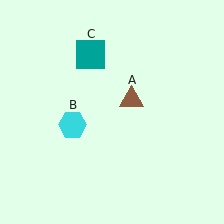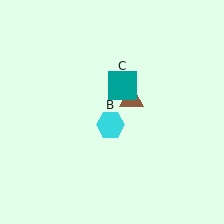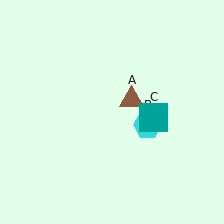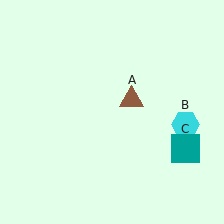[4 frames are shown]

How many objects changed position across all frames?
2 objects changed position: cyan hexagon (object B), teal square (object C).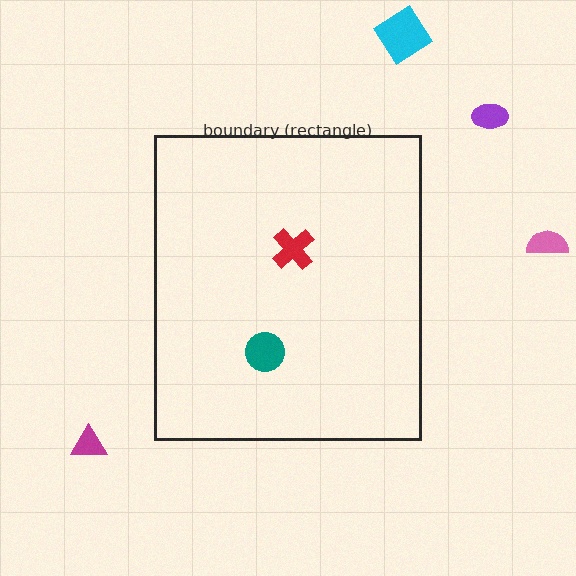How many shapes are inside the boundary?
2 inside, 4 outside.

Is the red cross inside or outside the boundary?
Inside.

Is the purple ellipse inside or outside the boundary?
Outside.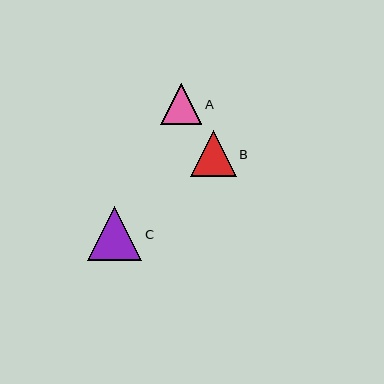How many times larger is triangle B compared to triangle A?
Triangle B is approximately 1.1 times the size of triangle A.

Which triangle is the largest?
Triangle C is the largest with a size of approximately 55 pixels.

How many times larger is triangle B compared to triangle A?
Triangle B is approximately 1.1 times the size of triangle A.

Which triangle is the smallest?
Triangle A is the smallest with a size of approximately 41 pixels.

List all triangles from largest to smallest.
From largest to smallest: C, B, A.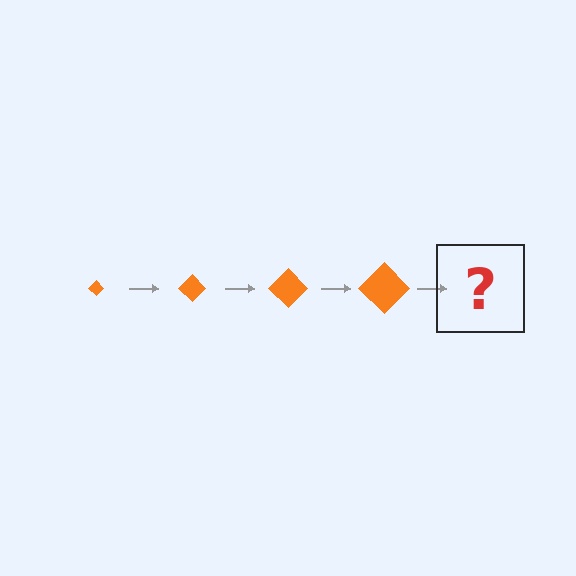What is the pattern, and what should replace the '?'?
The pattern is that the diamond gets progressively larger each step. The '?' should be an orange diamond, larger than the previous one.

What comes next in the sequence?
The next element should be an orange diamond, larger than the previous one.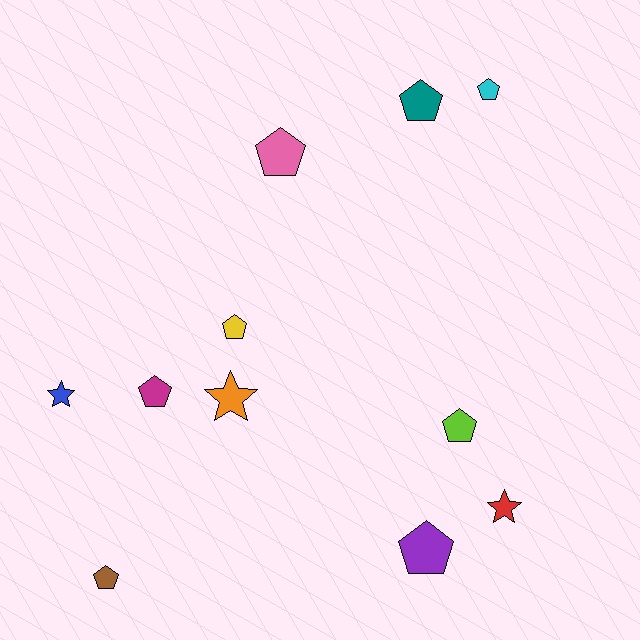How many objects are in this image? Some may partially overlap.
There are 11 objects.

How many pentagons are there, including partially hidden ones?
There are 8 pentagons.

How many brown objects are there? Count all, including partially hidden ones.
There is 1 brown object.